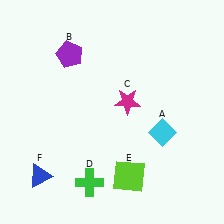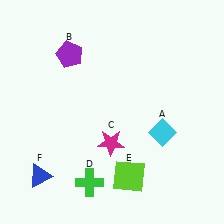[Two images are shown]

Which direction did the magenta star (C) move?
The magenta star (C) moved down.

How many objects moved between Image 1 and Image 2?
1 object moved between the two images.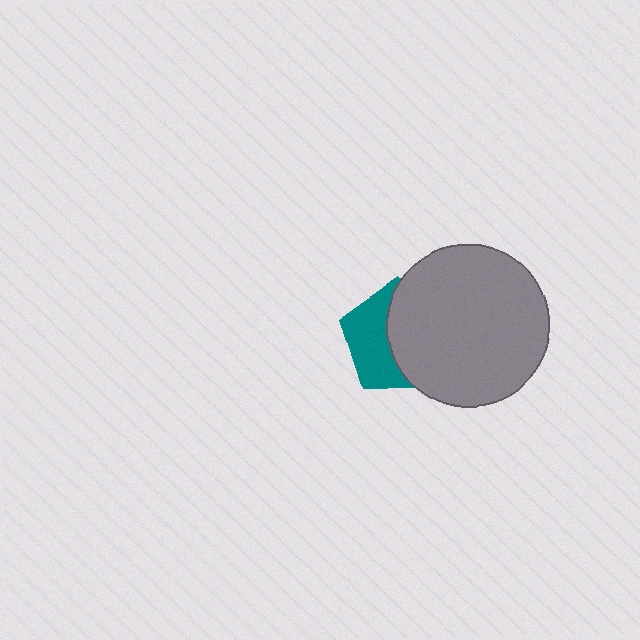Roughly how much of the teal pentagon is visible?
A small part of it is visible (roughly 44%).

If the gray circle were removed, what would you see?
You would see the complete teal pentagon.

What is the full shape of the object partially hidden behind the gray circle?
The partially hidden object is a teal pentagon.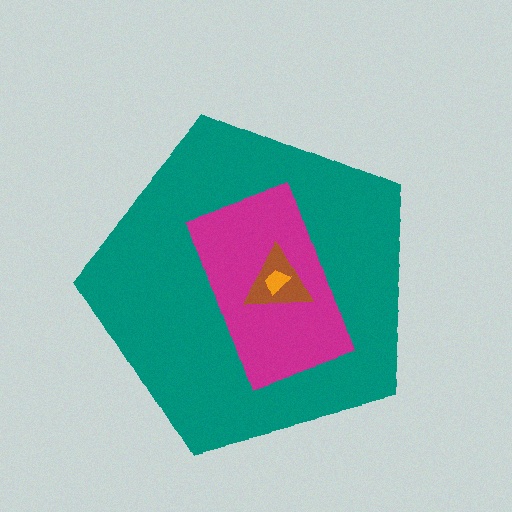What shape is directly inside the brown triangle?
The orange trapezoid.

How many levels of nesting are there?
4.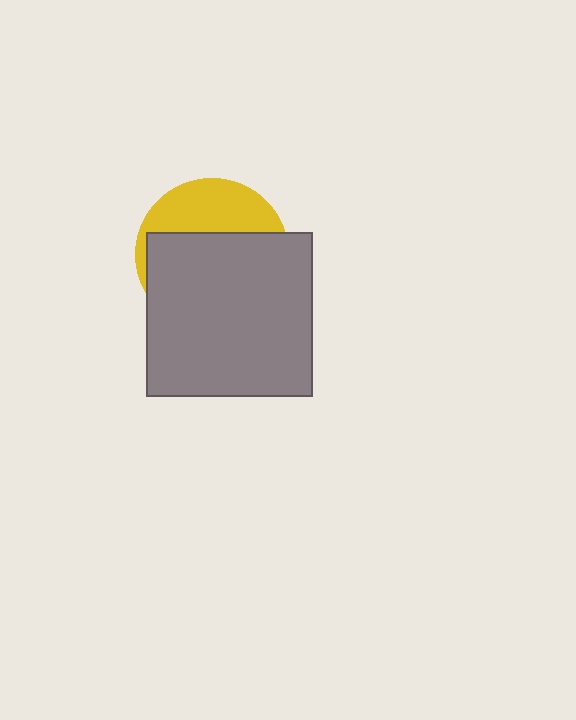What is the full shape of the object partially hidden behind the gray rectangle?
The partially hidden object is a yellow circle.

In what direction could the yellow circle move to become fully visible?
The yellow circle could move up. That would shift it out from behind the gray rectangle entirely.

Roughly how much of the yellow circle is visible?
A small part of it is visible (roughly 34%).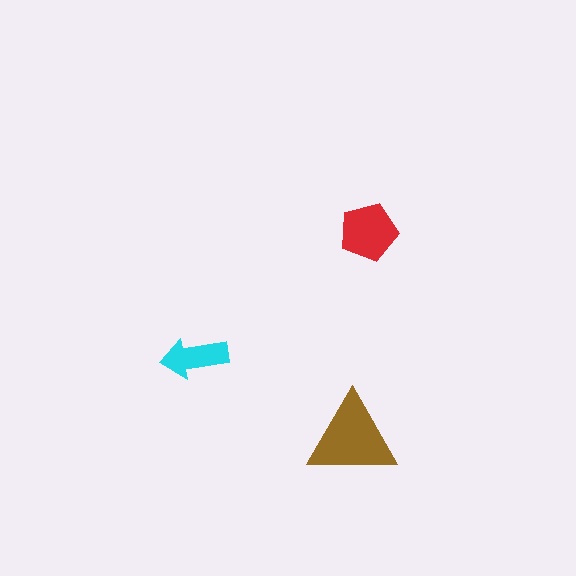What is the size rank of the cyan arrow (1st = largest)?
3rd.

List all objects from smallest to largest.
The cyan arrow, the red pentagon, the brown triangle.